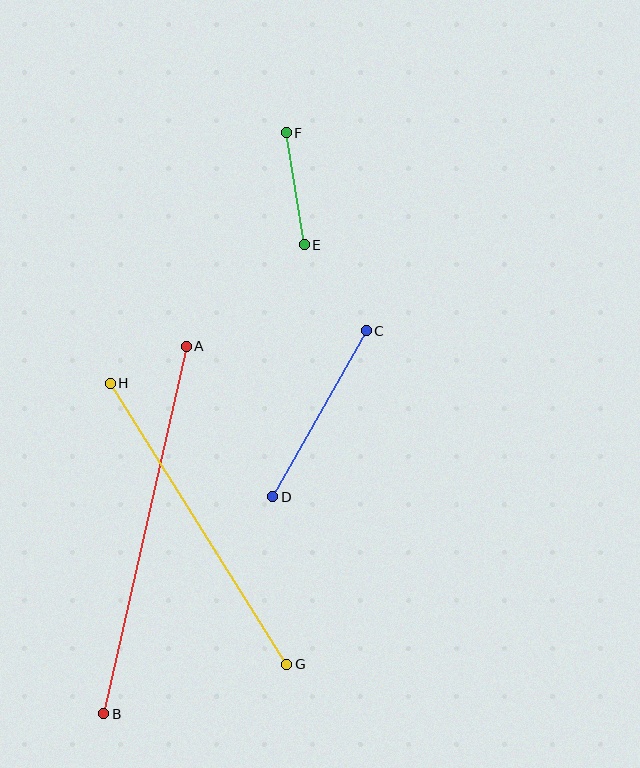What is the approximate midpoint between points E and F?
The midpoint is at approximately (295, 189) pixels.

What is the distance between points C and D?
The distance is approximately 191 pixels.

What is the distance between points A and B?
The distance is approximately 377 pixels.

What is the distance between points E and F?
The distance is approximately 113 pixels.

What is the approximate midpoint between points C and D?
The midpoint is at approximately (319, 414) pixels.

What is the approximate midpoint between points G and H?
The midpoint is at approximately (199, 524) pixels.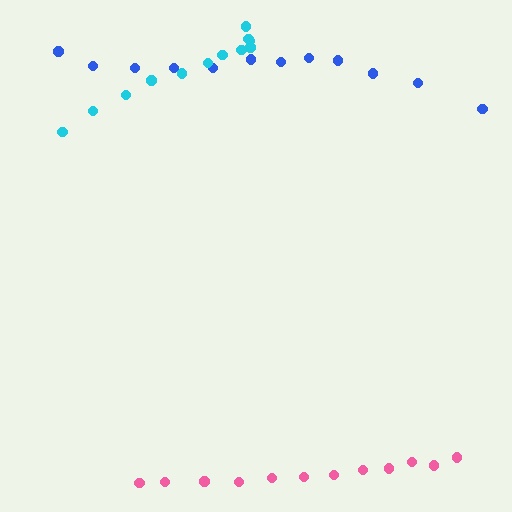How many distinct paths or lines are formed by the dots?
There are 3 distinct paths.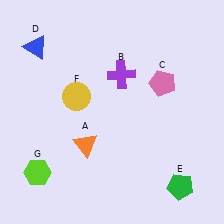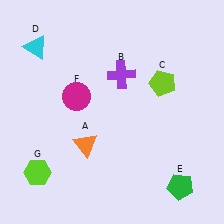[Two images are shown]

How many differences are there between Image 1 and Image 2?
There are 3 differences between the two images.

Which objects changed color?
C changed from pink to lime. D changed from blue to cyan. F changed from yellow to magenta.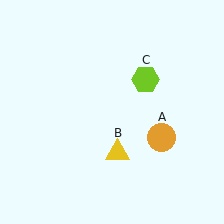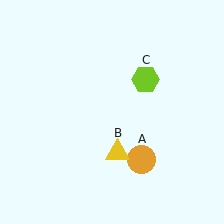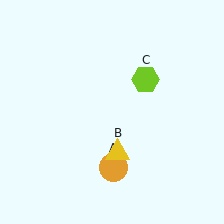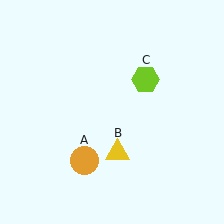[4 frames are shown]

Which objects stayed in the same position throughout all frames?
Yellow triangle (object B) and lime hexagon (object C) remained stationary.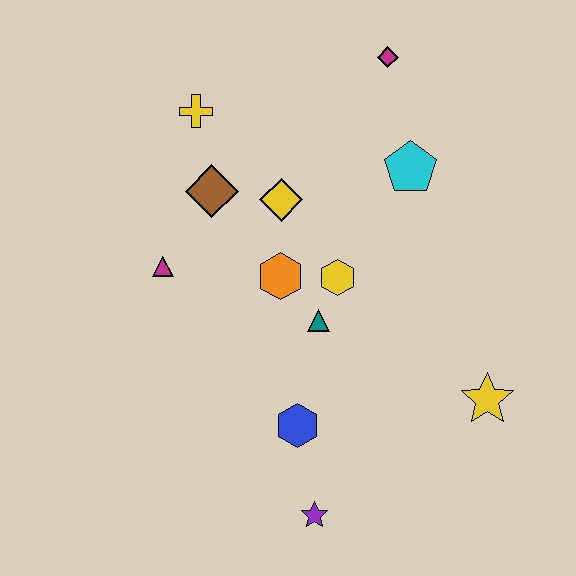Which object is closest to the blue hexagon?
The purple star is closest to the blue hexagon.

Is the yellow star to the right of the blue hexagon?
Yes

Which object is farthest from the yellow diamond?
The purple star is farthest from the yellow diamond.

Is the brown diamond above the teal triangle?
Yes